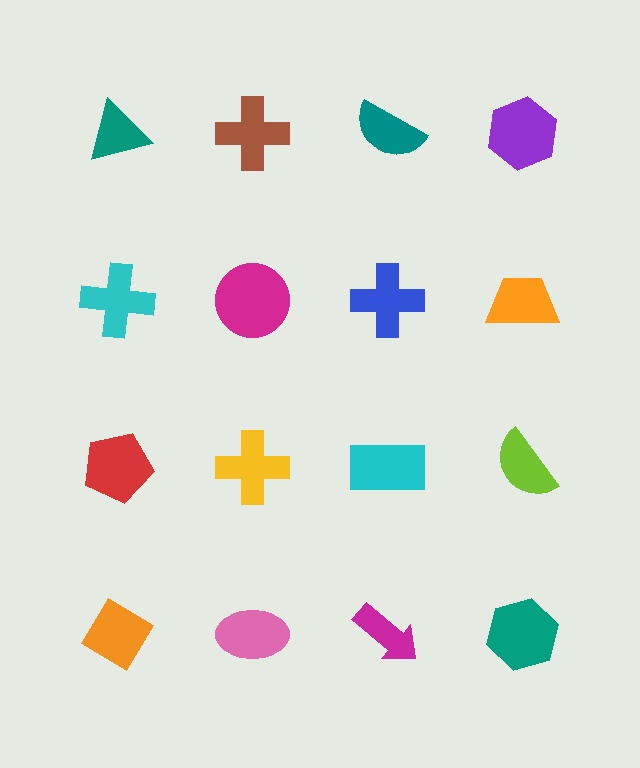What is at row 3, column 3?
A cyan rectangle.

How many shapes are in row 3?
4 shapes.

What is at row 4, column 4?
A teal hexagon.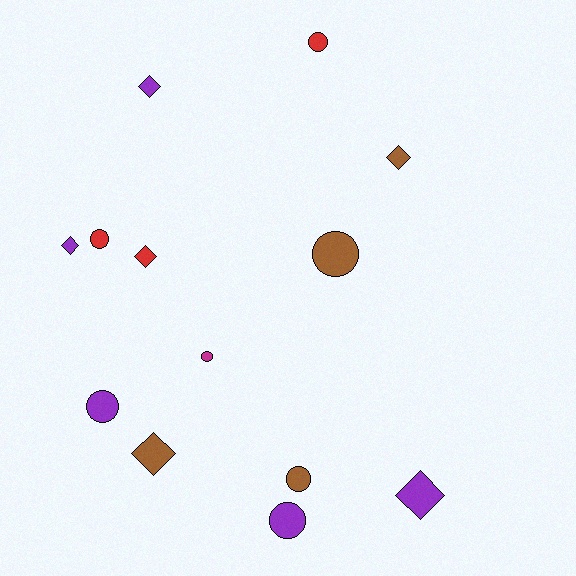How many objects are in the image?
There are 13 objects.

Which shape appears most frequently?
Circle, with 7 objects.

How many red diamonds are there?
There is 1 red diamond.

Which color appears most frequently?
Purple, with 5 objects.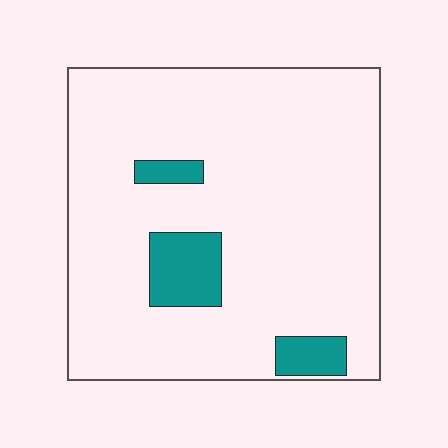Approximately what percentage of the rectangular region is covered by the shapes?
Approximately 10%.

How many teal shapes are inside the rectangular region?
3.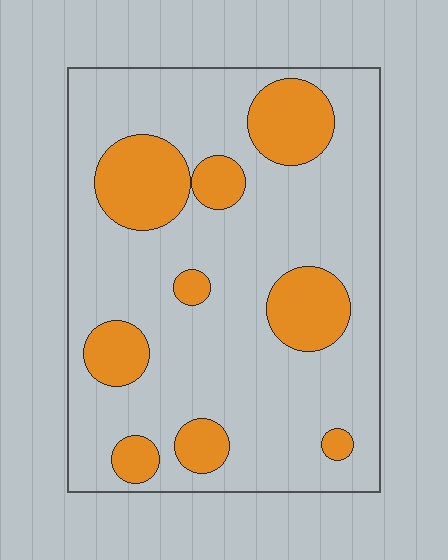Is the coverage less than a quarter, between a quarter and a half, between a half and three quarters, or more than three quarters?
Less than a quarter.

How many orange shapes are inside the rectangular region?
9.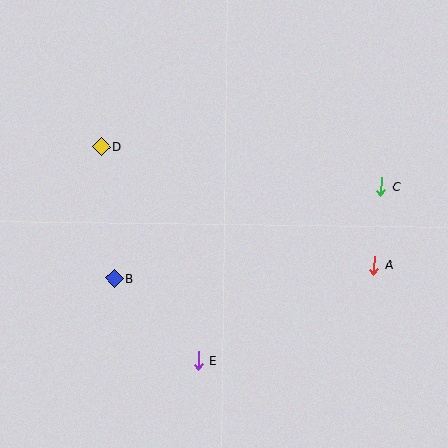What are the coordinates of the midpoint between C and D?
The midpoint between C and D is at (241, 167).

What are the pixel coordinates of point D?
Point D is at (101, 147).